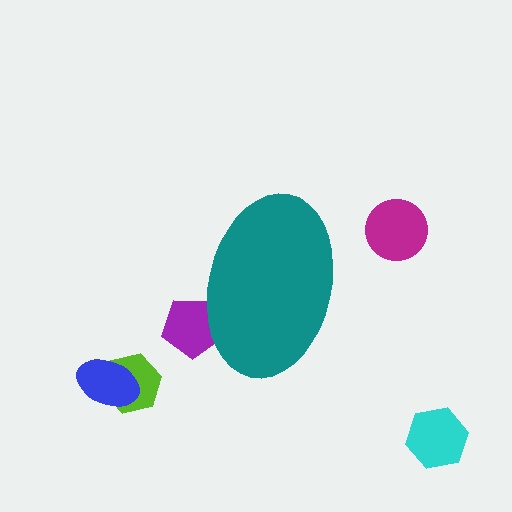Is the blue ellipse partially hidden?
No, the blue ellipse is fully visible.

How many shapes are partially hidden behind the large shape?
1 shape is partially hidden.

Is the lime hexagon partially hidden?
No, the lime hexagon is fully visible.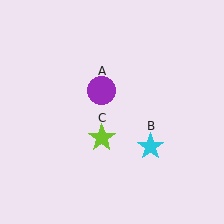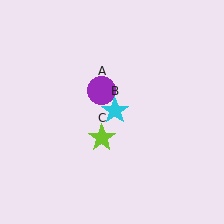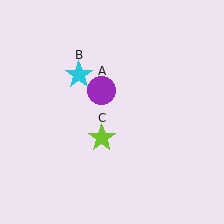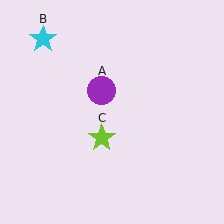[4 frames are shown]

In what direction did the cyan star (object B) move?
The cyan star (object B) moved up and to the left.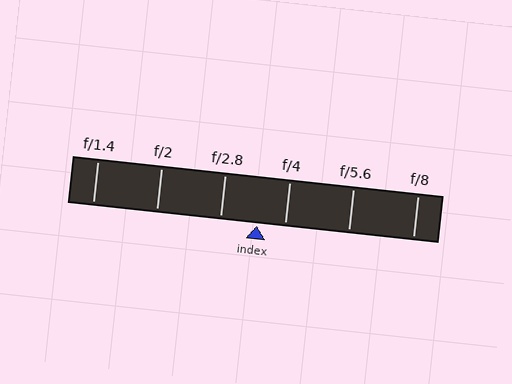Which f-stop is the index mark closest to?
The index mark is closest to f/4.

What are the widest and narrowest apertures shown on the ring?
The widest aperture shown is f/1.4 and the narrowest is f/8.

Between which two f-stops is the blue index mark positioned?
The index mark is between f/2.8 and f/4.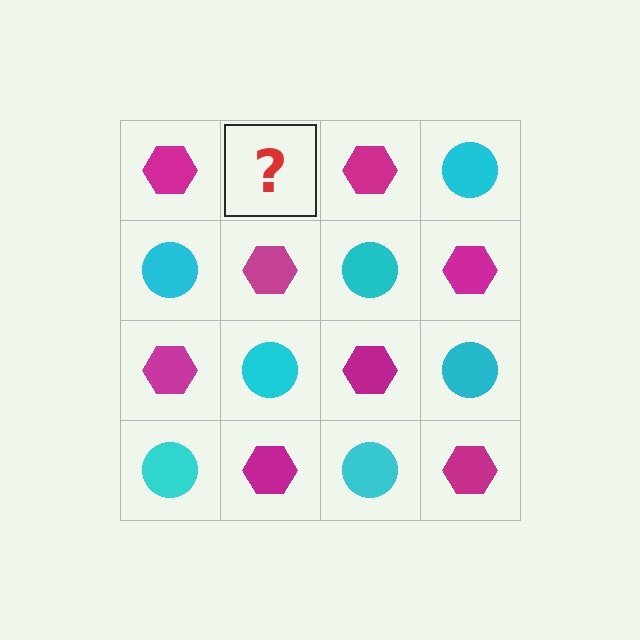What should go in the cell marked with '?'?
The missing cell should contain a cyan circle.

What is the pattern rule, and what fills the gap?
The rule is that it alternates magenta hexagon and cyan circle in a checkerboard pattern. The gap should be filled with a cyan circle.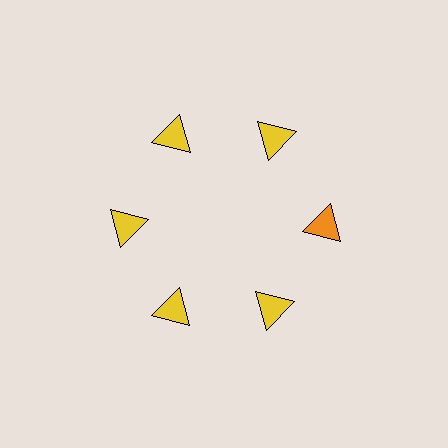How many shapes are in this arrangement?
There are 6 shapes arranged in a ring pattern.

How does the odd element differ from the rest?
It has a different color: orange instead of yellow.